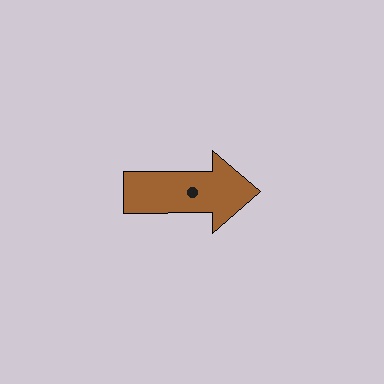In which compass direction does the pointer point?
East.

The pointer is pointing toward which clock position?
Roughly 3 o'clock.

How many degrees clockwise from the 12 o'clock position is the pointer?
Approximately 90 degrees.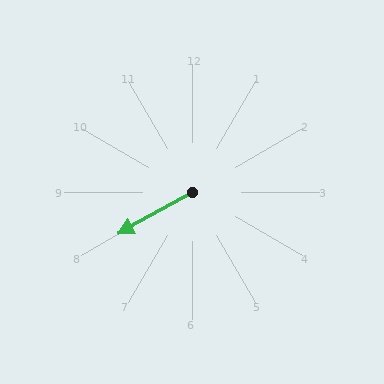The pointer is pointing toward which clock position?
Roughly 8 o'clock.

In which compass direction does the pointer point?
Southwest.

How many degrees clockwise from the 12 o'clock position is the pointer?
Approximately 241 degrees.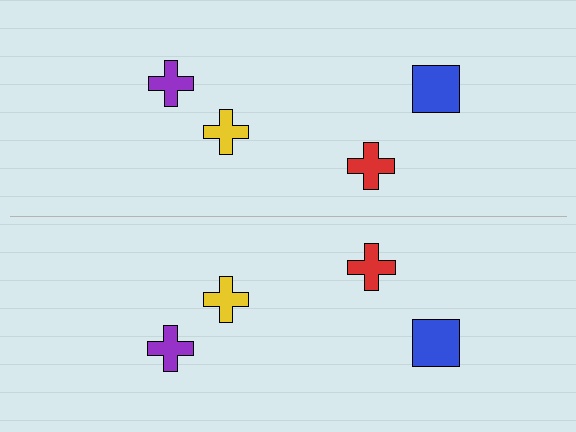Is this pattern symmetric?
Yes, this pattern has bilateral (reflection) symmetry.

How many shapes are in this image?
There are 8 shapes in this image.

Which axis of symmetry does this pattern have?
The pattern has a horizontal axis of symmetry running through the center of the image.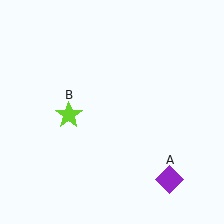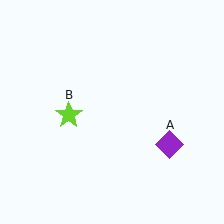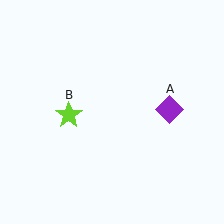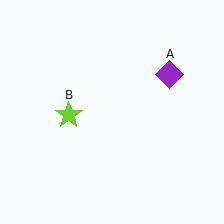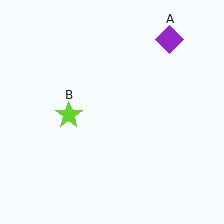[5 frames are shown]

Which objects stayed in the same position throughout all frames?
Lime star (object B) remained stationary.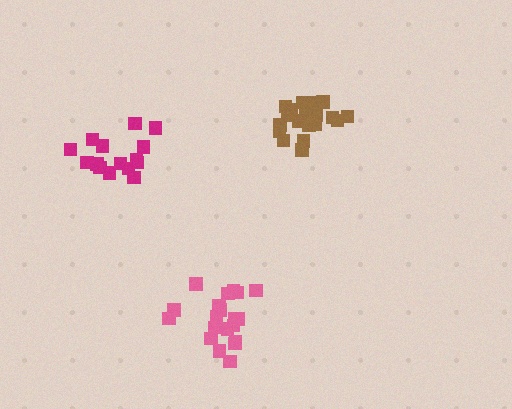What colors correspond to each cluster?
The clusters are colored: brown, magenta, pink.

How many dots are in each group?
Group 1: 21 dots, Group 2: 16 dots, Group 3: 20 dots (57 total).